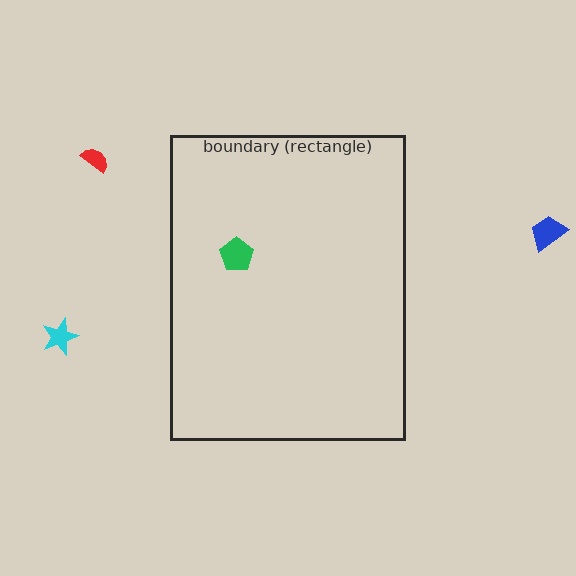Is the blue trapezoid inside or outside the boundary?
Outside.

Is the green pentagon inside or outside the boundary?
Inside.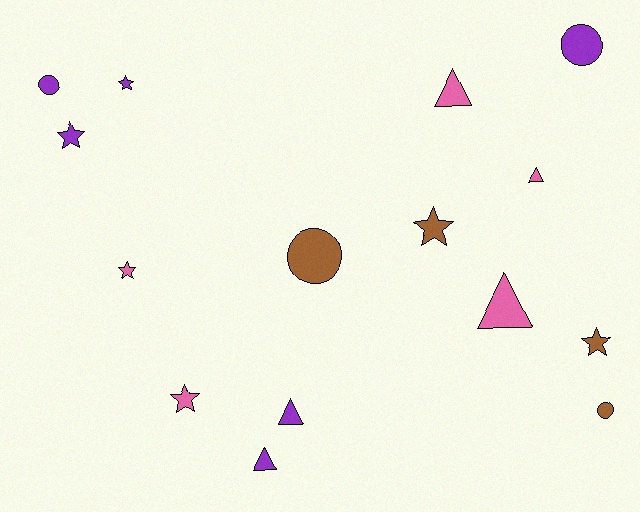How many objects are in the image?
There are 15 objects.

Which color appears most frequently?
Purple, with 6 objects.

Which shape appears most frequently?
Star, with 6 objects.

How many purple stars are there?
There are 2 purple stars.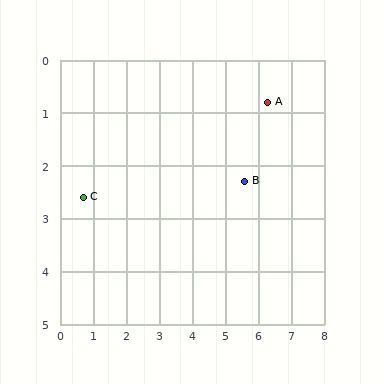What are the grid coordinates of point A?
Point A is at approximately (6.3, 0.8).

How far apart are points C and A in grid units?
Points C and A are about 5.9 grid units apart.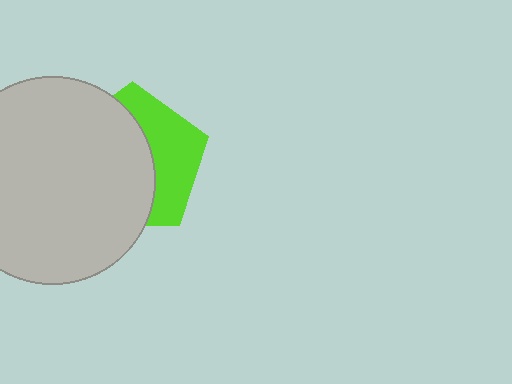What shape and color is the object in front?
The object in front is a light gray circle.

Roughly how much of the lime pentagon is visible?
A small part of it is visible (roughly 40%).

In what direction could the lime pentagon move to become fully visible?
The lime pentagon could move right. That would shift it out from behind the light gray circle entirely.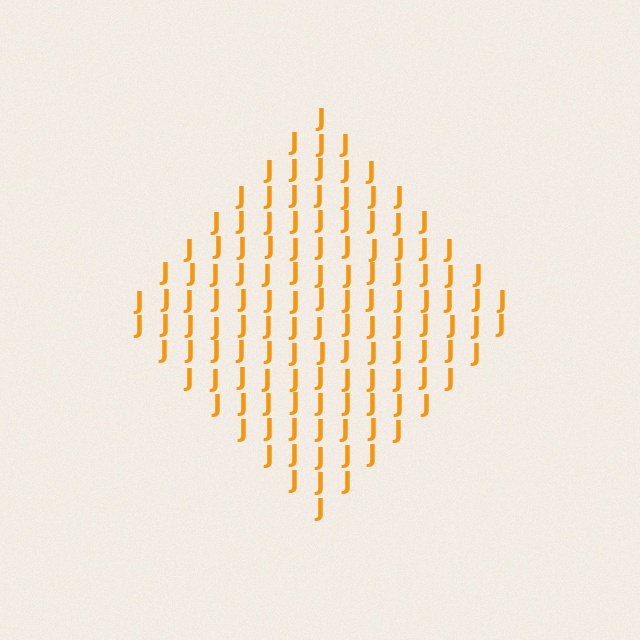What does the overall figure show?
The overall figure shows a diamond.